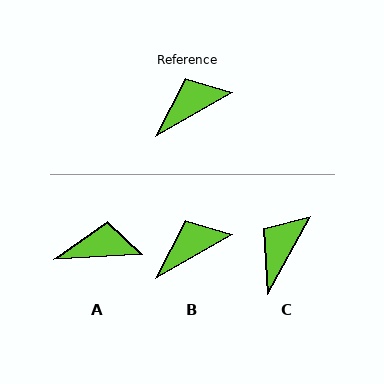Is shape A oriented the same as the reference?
No, it is off by about 27 degrees.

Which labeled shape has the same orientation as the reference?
B.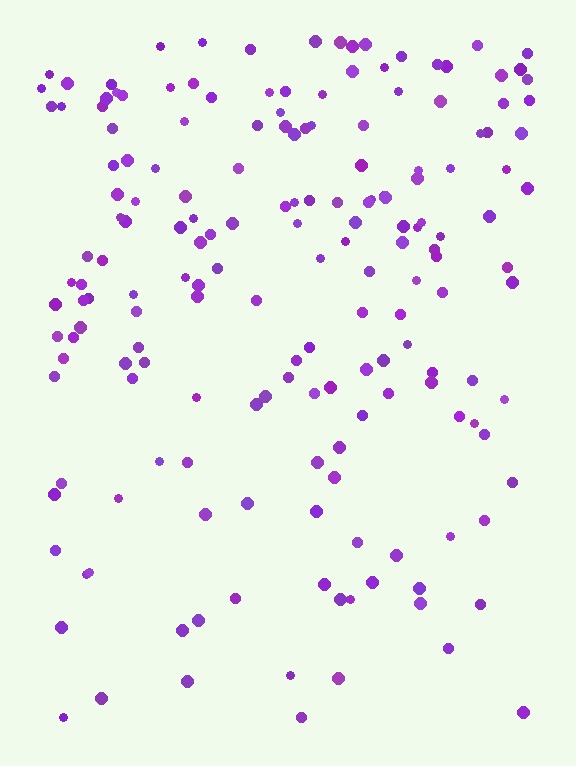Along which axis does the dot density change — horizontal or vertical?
Vertical.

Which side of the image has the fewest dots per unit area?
The bottom.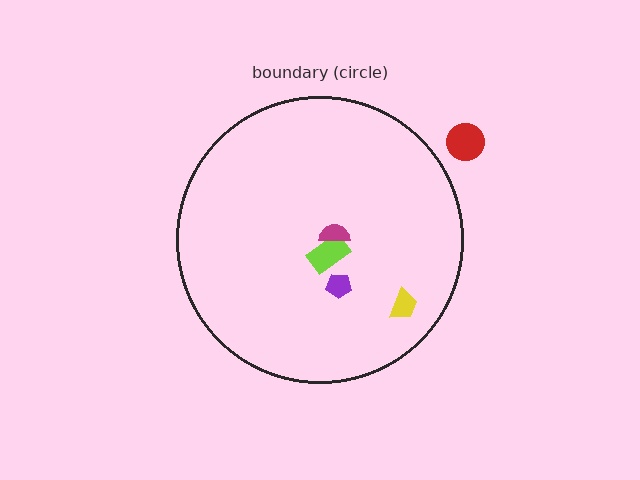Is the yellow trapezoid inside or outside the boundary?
Inside.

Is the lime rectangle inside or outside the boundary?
Inside.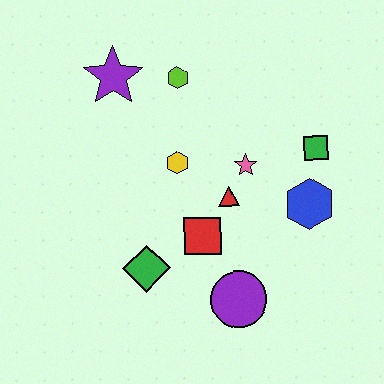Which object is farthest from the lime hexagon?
The purple circle is farthest from the lime hexagon.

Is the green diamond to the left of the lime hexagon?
Yes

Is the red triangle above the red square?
Yes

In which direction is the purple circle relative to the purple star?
The purple circle is below the purple star.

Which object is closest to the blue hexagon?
The green square is closest to the blue hexagon.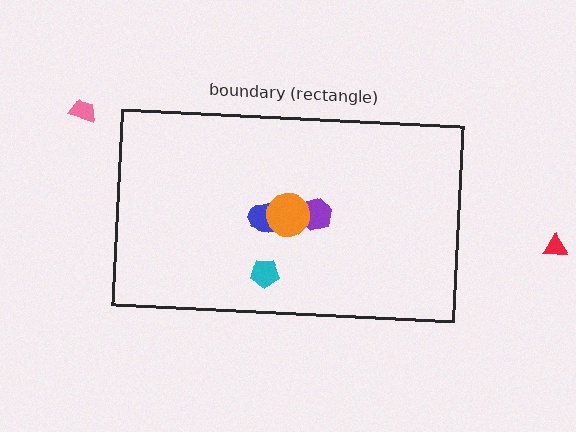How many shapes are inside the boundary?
4 inside, 2 outside.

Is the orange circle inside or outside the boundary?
Inside.